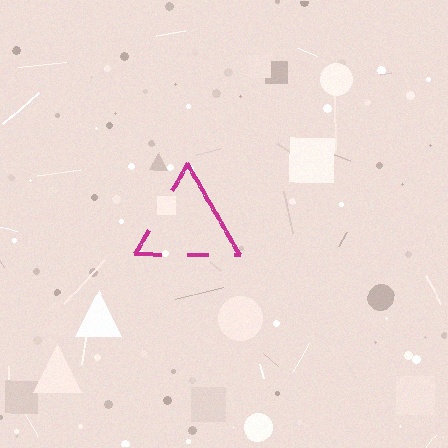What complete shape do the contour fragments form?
The contour fragments form a triangle.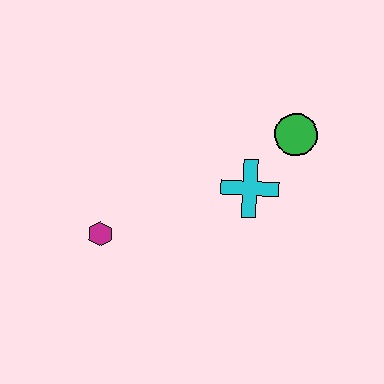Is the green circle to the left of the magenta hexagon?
No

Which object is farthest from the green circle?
The magenta hexagon is farthest from the green circle.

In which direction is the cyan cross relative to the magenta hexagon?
The cyan cross is to the right of the magenta hexagon.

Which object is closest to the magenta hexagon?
The cyan cross is closest to the magenta hexagon.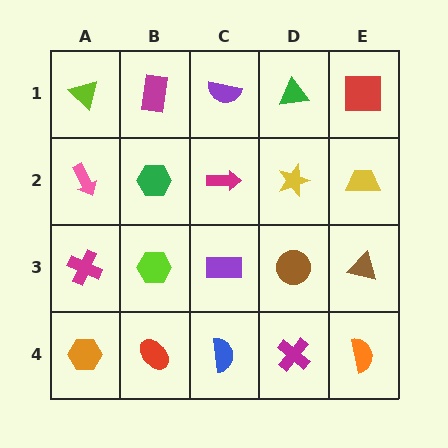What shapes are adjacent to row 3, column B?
A green hexagon (row 2, column B), a red ellipse (row 4, column B), a magenta cross (row 3, column A), a purple rectangle (row 3, column C).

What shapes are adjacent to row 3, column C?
A magenta arrow (row 2, column C), a blue semicircle (row 4, column C), a lime hexagon (row 3, column B), a brown circle (row 3, column D).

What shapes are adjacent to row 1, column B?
A green hexagon (row 2, column B), a lime triangle (row 1, column A), a purple semicircle (row 1, column C).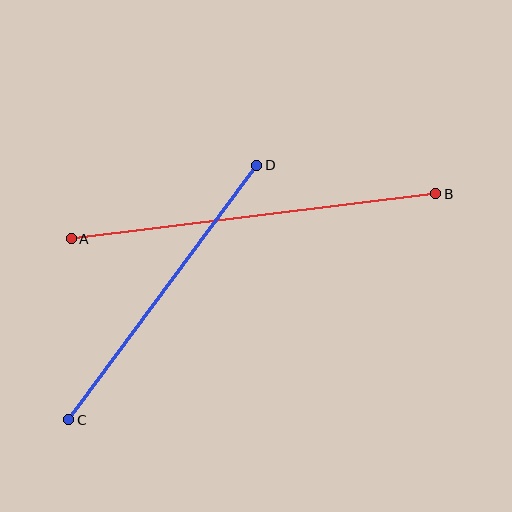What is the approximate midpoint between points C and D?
The midpoint is at approximately (163, 292) pixels.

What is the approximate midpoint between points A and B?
The midpoint is at approximately (253, 216) pixels.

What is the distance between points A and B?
The distance is approximately 367 pixels.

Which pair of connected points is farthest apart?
Points A and B are farthest apart.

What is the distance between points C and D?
The distance is approximately 316 pixels.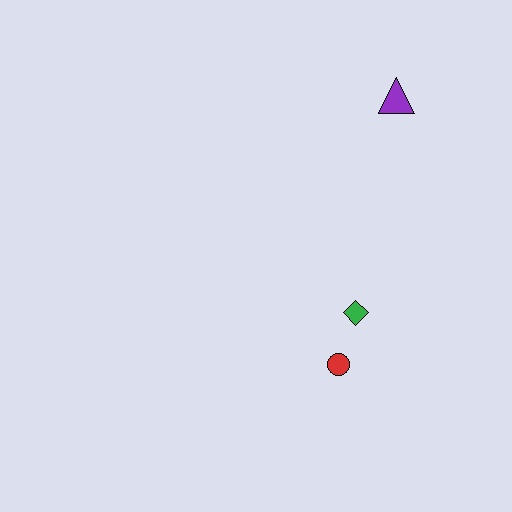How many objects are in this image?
There are 3 objects.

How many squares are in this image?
There are no squares.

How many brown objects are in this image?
There are no brown objects.